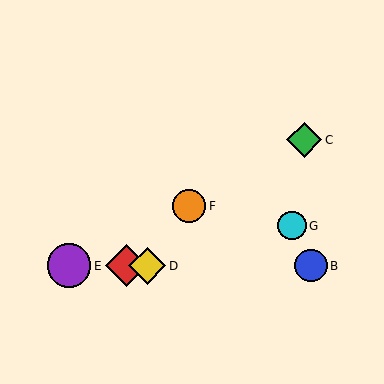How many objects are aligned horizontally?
4 objects (A, B, D, E) are aligned horizontally.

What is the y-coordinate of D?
Object D is at y≈266.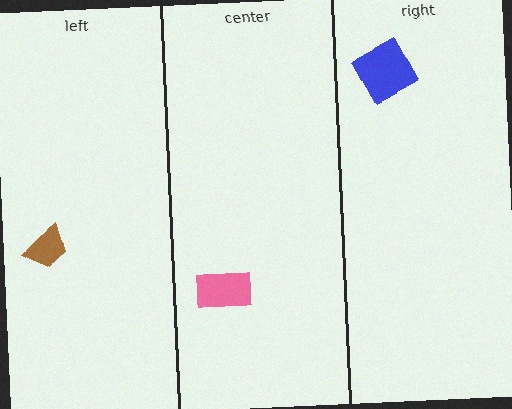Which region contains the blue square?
The right region.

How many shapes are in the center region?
1.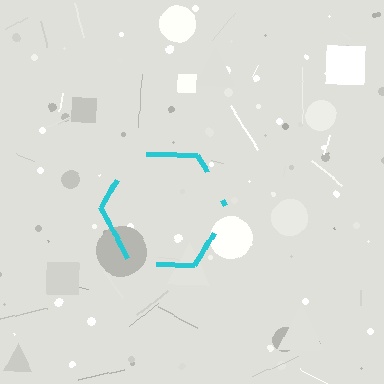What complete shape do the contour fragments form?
The contour fragments form a hexagon.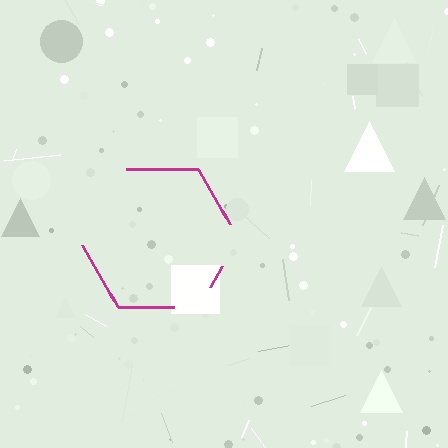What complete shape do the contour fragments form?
The contour fragments form a hexagon.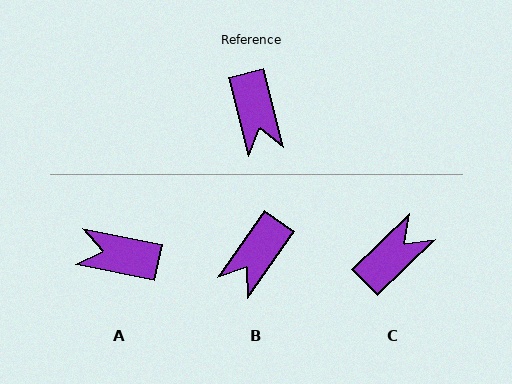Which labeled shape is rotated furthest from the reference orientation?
C, about 120 degrees away.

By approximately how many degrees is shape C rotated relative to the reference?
Approximately 120 degrees counter-clockwise.